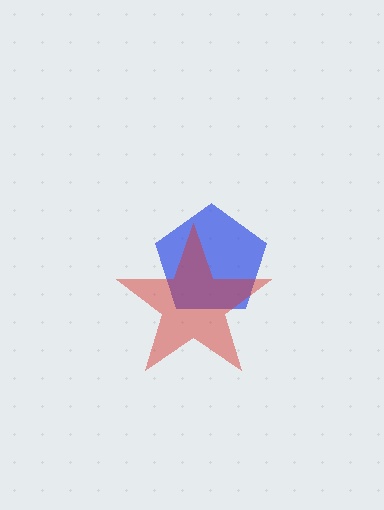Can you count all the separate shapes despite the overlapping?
Yes, there are 2 separate shapes.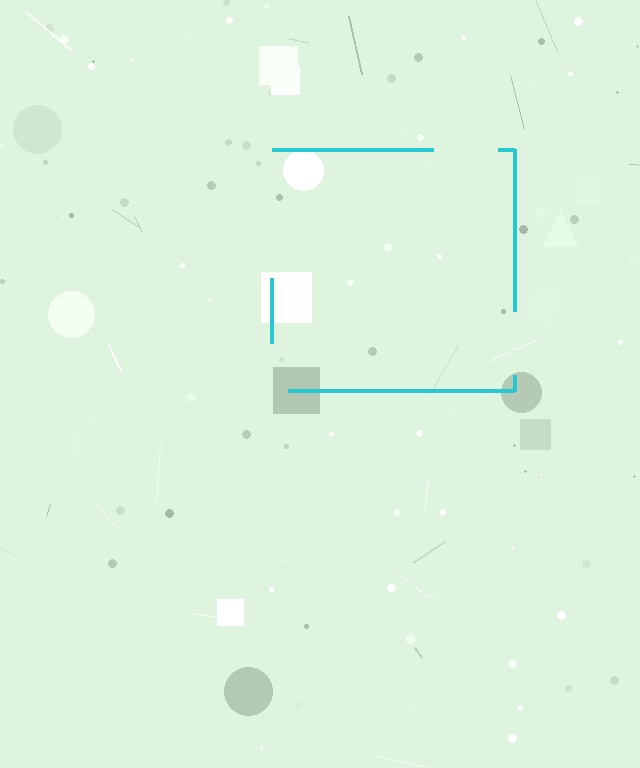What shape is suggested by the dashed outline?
The dashed outline suggests a square.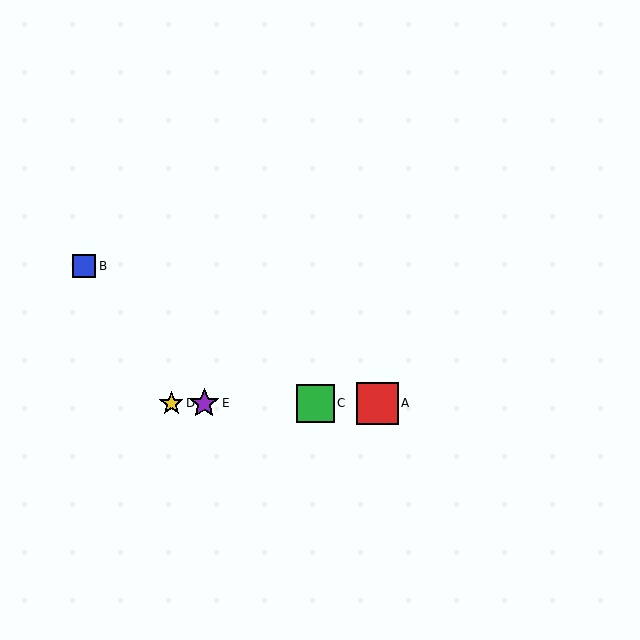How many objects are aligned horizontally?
4 objects (A, C, D, E) are aligned horizontally.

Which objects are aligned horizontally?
Objects A, C, D, E are aligned horizontally.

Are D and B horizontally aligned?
No, D is at y≈404 and B is at y≈266.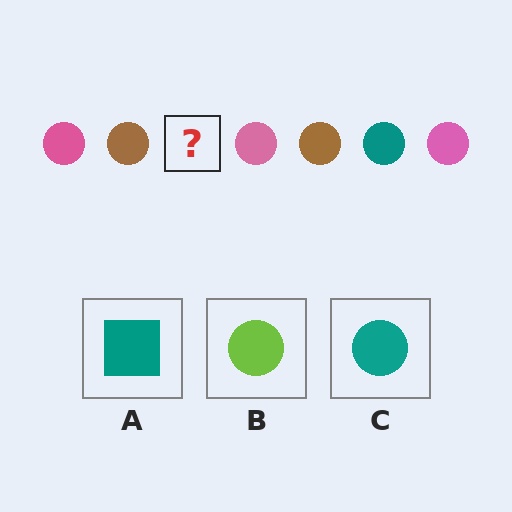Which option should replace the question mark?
Option C.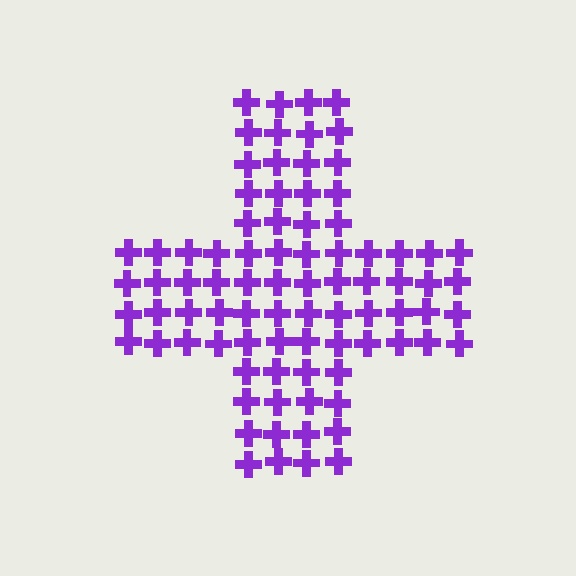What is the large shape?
The large shape is a cross.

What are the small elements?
The small elements are crosses.